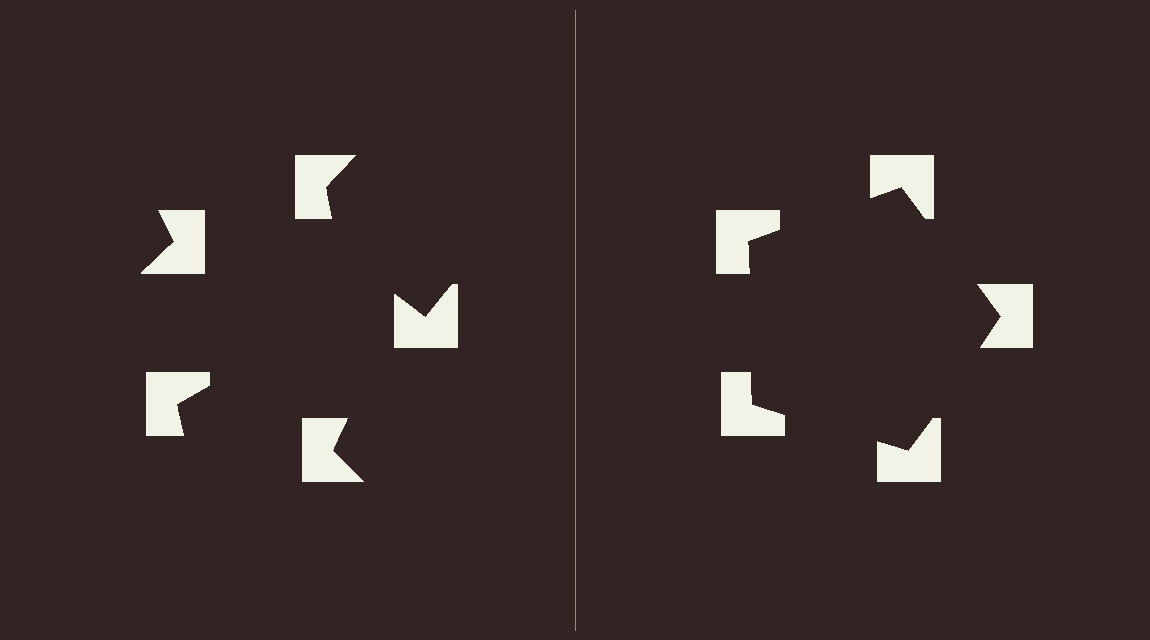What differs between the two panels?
The notched squares are positioned identically on both sides; only the wedge orientations differ. On the right they align to a pentagon; on the left they are misaligned.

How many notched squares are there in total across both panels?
10 — 5 on each side.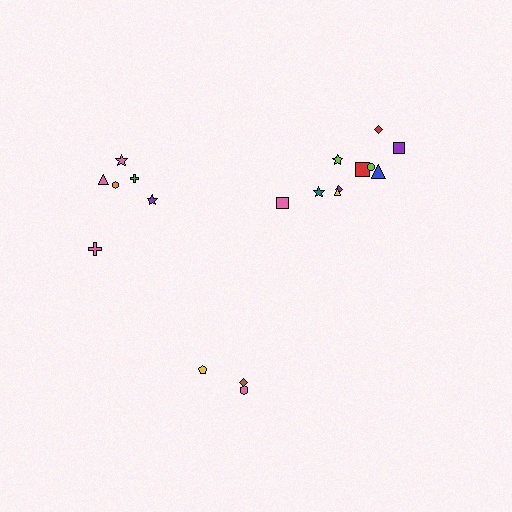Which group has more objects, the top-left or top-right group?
The top-right group.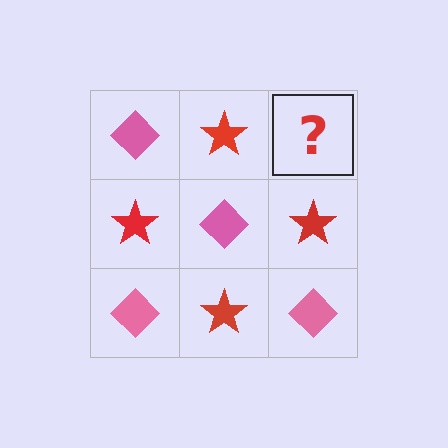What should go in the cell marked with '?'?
The missing cell should contain a pink diamond.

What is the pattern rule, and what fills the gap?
The rule is that it alternates pink diamond and red star in a checkerboard pattern. The gap should be filled with a pink diamond.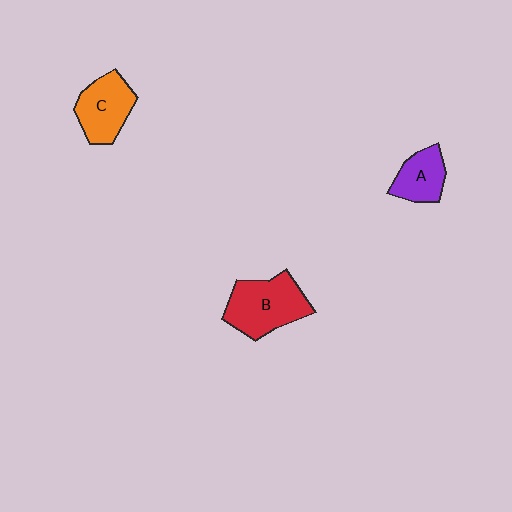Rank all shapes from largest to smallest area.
From largest to smallest: B (red), C (orange), A (purple).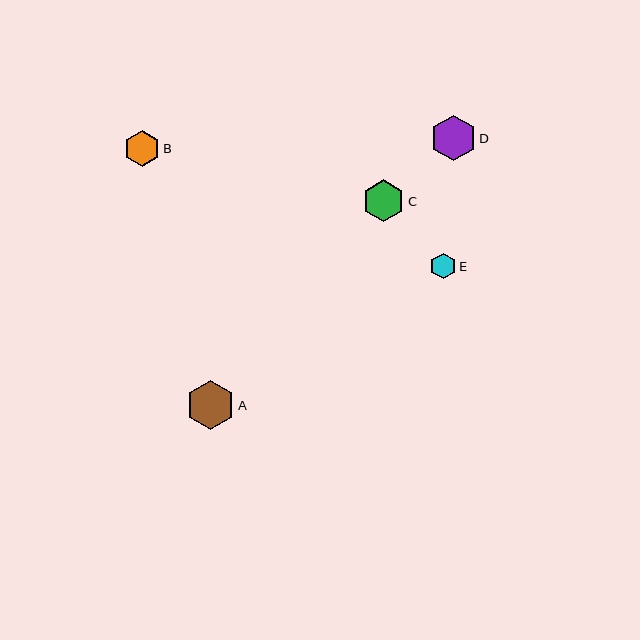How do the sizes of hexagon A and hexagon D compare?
Hexagon A and hexagon D are approximately the same size.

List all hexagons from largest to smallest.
From largest to smallest: A, D, C, B, E.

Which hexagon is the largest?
Hexagon A is the largest with a size of approximately 49 pixels.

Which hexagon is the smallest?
Hexagon E is the smallest with a size of approximately 26 pixels.